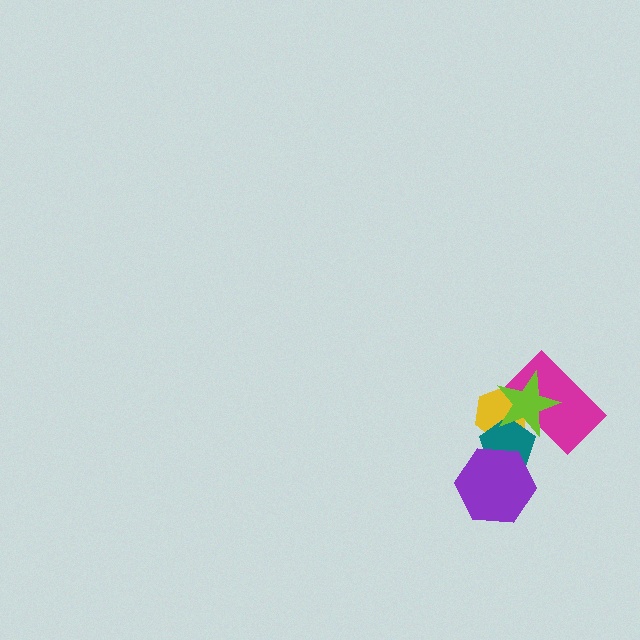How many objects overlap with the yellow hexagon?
3 objects overlap with the yellow hexagon.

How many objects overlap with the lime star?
3 objects overlap with the lime star.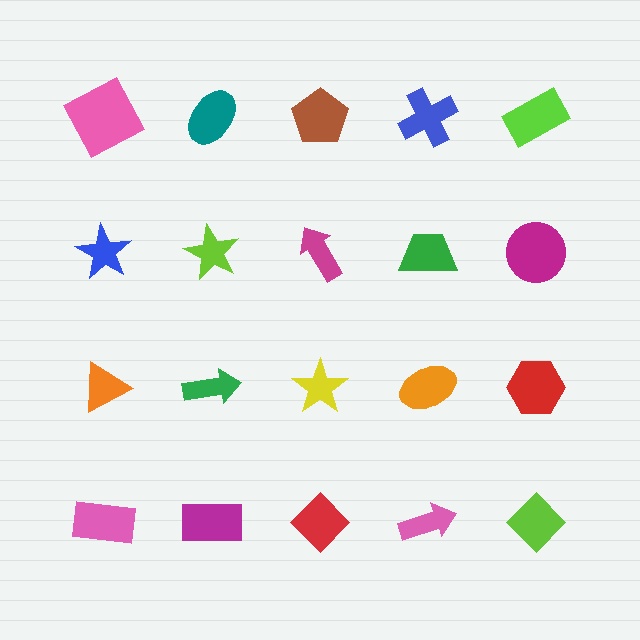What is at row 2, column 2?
A lime star.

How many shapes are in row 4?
5 shapes.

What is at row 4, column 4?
A pink arrow.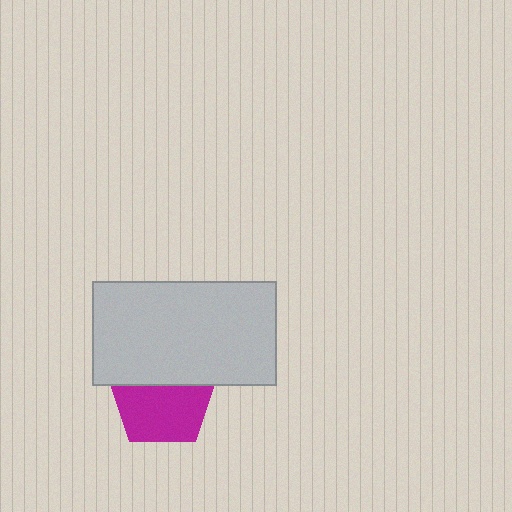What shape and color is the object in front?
The object in front is a light gray rectangle.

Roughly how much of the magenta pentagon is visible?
About half of it is visible (roughly 62%).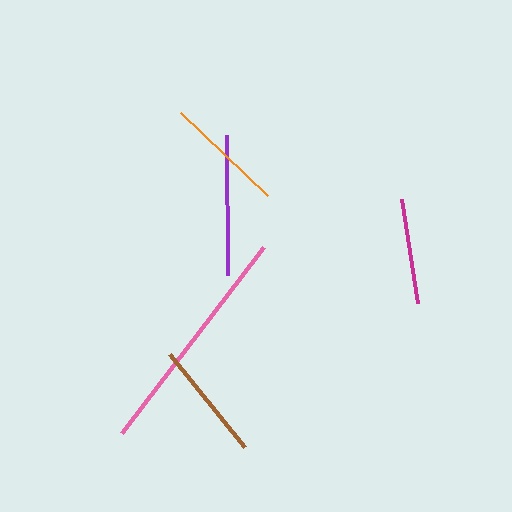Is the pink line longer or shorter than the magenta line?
The pink line is longer than the magenta line.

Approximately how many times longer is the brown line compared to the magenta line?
The brown line is approximately 1.1 times the length of the magenta line.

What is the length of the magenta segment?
The magenta segment is approximately 105 pixels long.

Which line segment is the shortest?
The magenta line is the shortest at approximately 105 pixels.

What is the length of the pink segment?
The pink segment is approximately 234 pixels long.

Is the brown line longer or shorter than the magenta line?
The brown line is longer than the magenta line.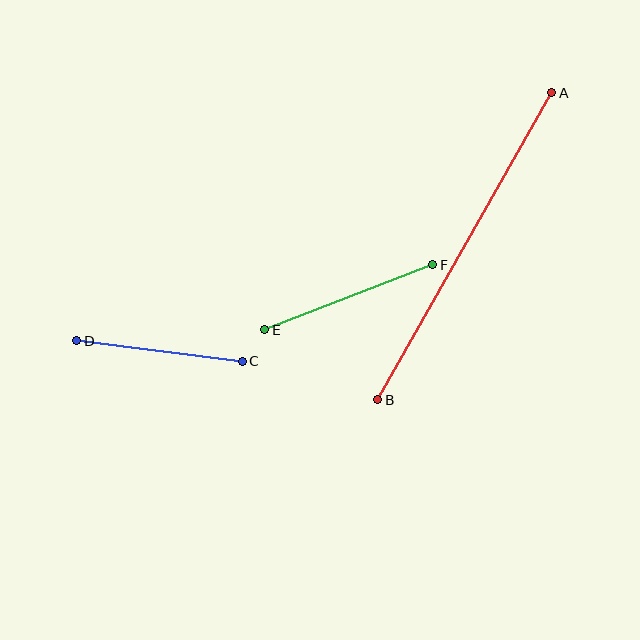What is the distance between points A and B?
The distance is approximately 353 pixels.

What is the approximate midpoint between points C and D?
The midpoint is at approximately (160, 351) pixels.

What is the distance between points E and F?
The distance is approximately 180 pixels.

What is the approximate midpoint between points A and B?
The midpoint is at approximately (465, 246) pixels.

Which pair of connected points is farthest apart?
Points A and B are farthest apart.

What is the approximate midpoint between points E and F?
The midpoint is at approximately (349, 297) pixels.